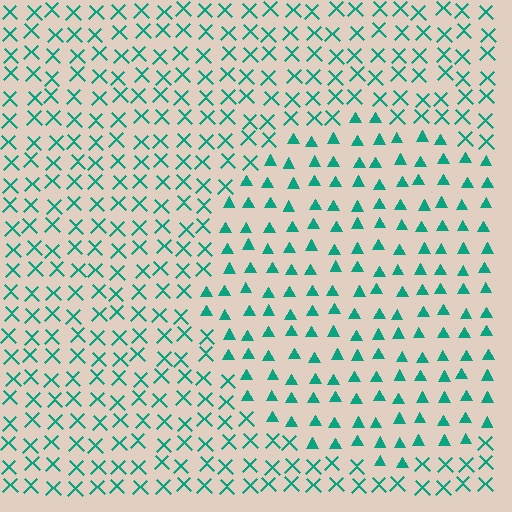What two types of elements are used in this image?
The image uses triangles inside the circle region and X marks outside it.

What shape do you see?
I see a circle.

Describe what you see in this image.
The image is filled with small teal elements arranged in a uniform grid. A circle-shaped region contains triangles, while the surrounding area contains X marks. The boundary is defined purely by the change in element shape.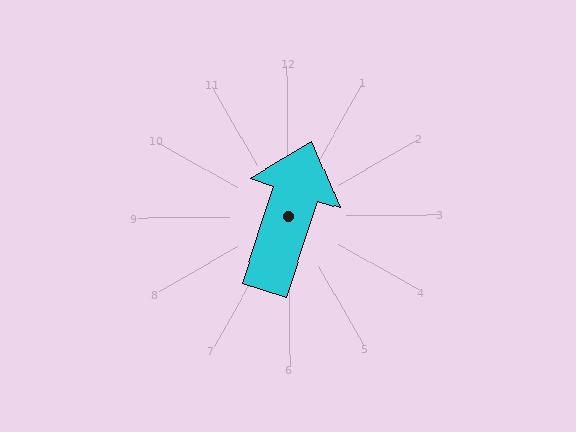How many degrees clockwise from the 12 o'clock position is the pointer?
Approximately 18 degrees.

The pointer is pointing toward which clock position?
Roughly 1 o'clock.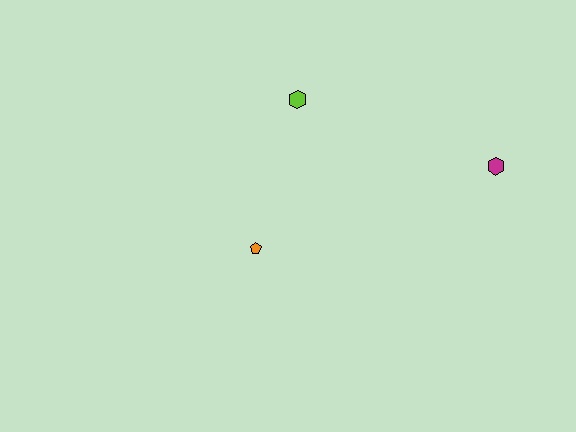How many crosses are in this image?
There are no crosses.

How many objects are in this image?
There are 3 objects.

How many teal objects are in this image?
There are no teal objects.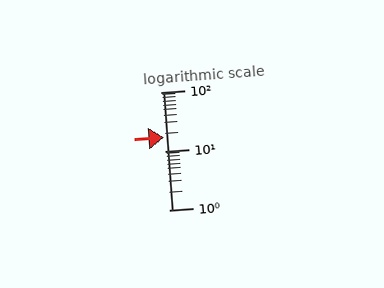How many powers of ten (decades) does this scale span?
The scale spans 2 decades, from 1 to 100.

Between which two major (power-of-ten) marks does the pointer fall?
The pointer is between 10 and 100.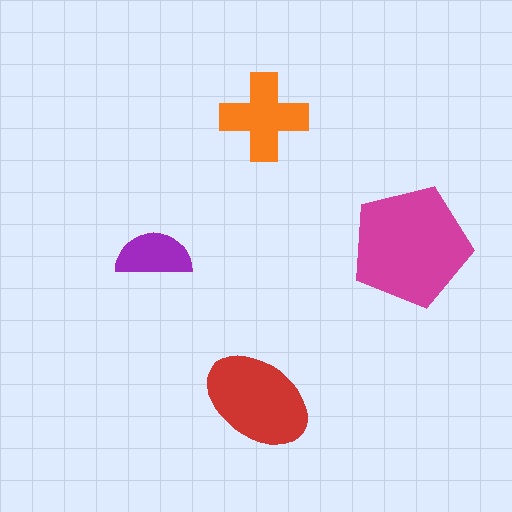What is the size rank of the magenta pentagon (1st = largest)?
1st.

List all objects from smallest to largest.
The purple semicircle, the orange cross, the red ellipse, the magenta pentagon.